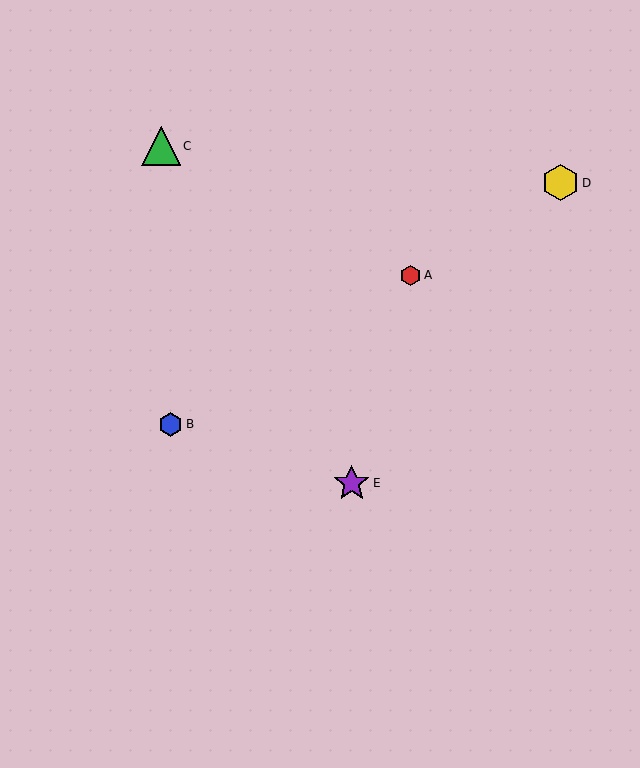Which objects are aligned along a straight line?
Objects A, B, D are aligned along a straight line.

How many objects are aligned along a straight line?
3 objects (A, B, D) are aligned along a straight line.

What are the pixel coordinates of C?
Object C is at (161, 146).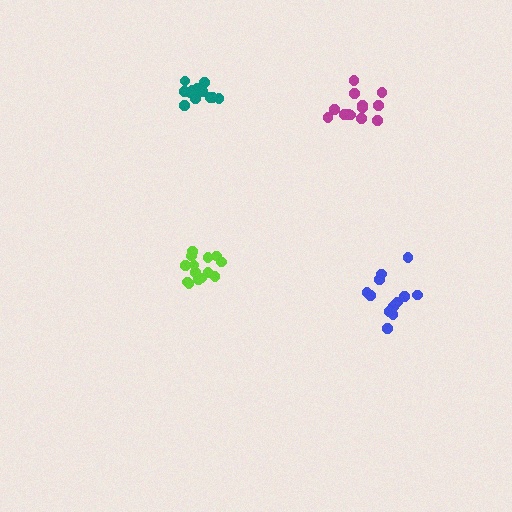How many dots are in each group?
Group 1: 13 dots, Group 2: 12 dots, Group 3: 14 dots, Group 4: 13 dots (52 total).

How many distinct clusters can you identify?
There are 4 distinct clusters.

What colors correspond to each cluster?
The clusters are colored: teal, blue, lime, magenta.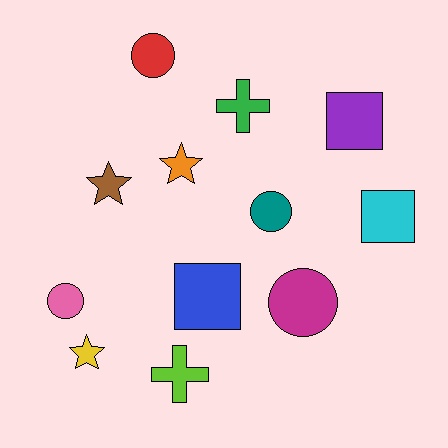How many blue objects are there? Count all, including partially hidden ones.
There is 1 blue object.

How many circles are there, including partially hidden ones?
There are 4 circles.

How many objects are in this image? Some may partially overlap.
There are 12 objects.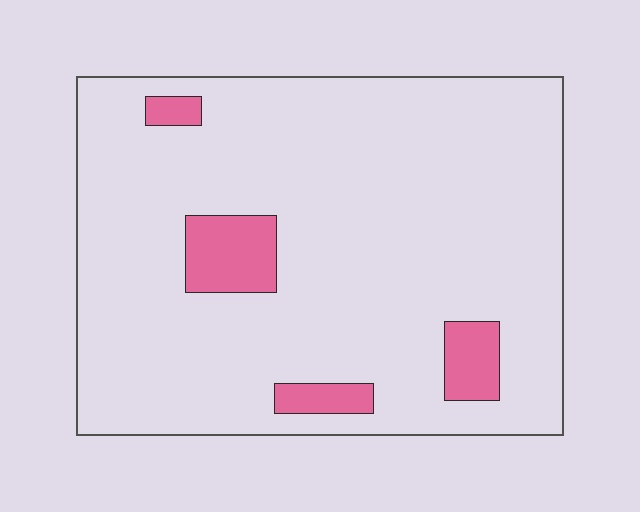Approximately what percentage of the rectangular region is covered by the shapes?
Approximately 10%.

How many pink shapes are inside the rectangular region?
4.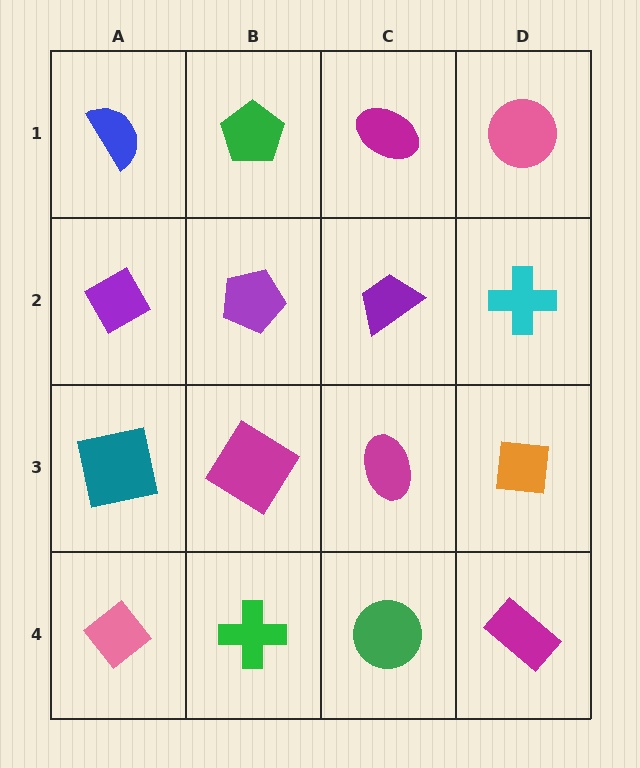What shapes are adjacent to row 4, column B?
A magenta diamond (row 3, column B), a pink diamond (row 4, column A), a green circle (row 4, column C).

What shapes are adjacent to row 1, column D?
A cyan cross (row 2, column D), a magenta ellipse (row 1, column C).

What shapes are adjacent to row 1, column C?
A purple trapezoid (row 2, column C), a green pentagon (row 1, column B), a pink circle (row 1, column D).